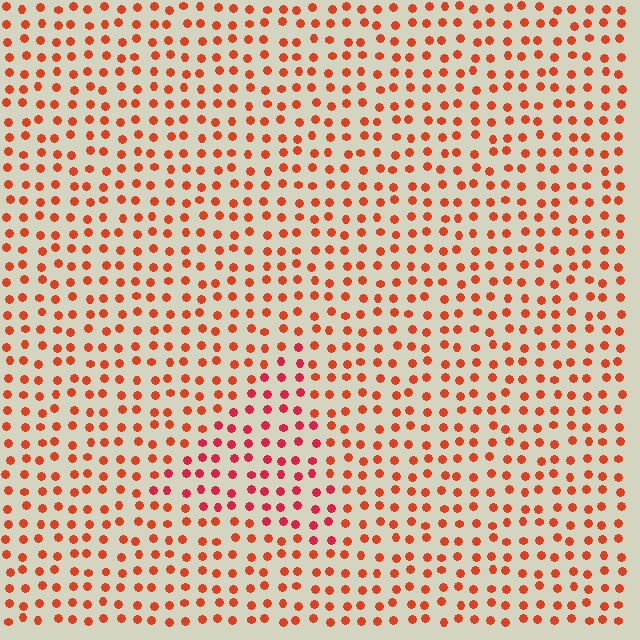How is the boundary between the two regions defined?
The boundary is defined purely by a slight shift in hue (about 23 degrees). Spacing, size, and orientation are identical on both sides.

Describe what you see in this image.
The image is filled with small red elements in a uniform arrangement. A triangle-shaped region is visible where the elements are tinted to a slightly different hue, forming a subtle color boundary.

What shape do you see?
I see a triangle.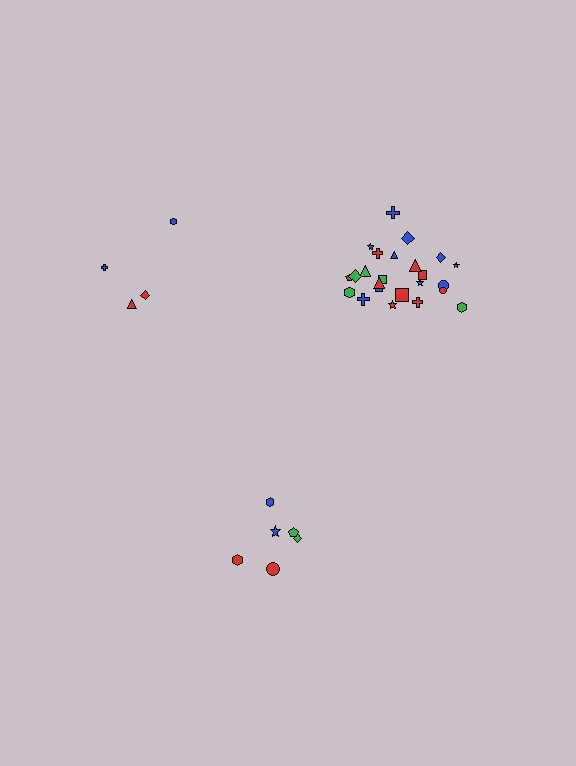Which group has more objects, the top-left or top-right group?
The top-right group.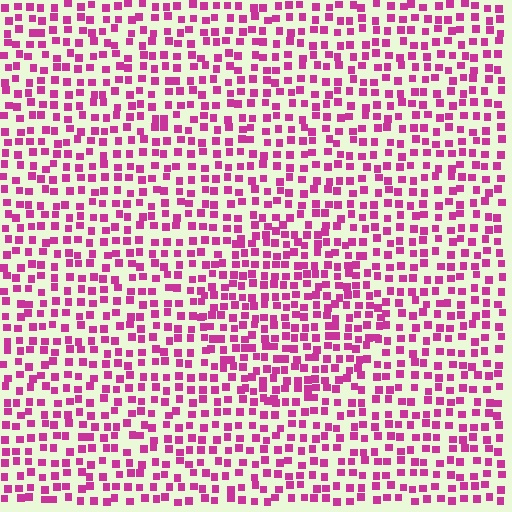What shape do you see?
I see a circle.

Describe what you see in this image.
The image contains small magenta elements arranged at two different densities. A circle-shaped region is visible where the elements are more densely packed than the surrounding area.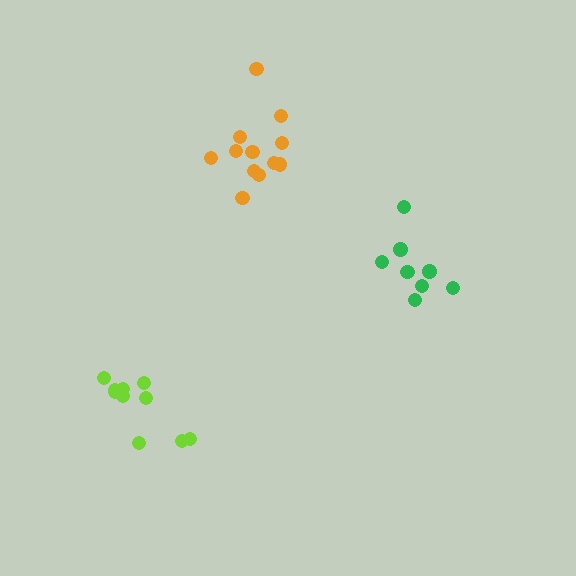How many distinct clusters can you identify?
There are 3 distinct clusters.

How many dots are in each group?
Group 1: 12 dots, Group 2: 9 dots, Group 3: 10 dots (31 total).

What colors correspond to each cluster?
The clusters are colored: orange, green, lime.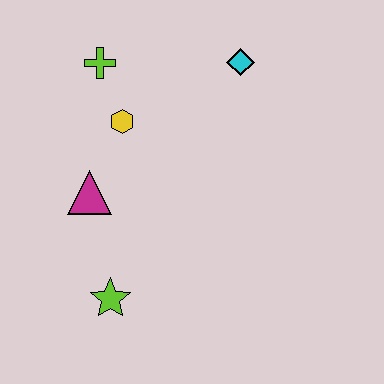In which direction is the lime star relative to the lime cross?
The lime star is below the lime cross.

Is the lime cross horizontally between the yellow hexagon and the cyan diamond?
No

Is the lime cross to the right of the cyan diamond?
No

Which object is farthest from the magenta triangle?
The cyan diamond is farthest from the magenta triangle.